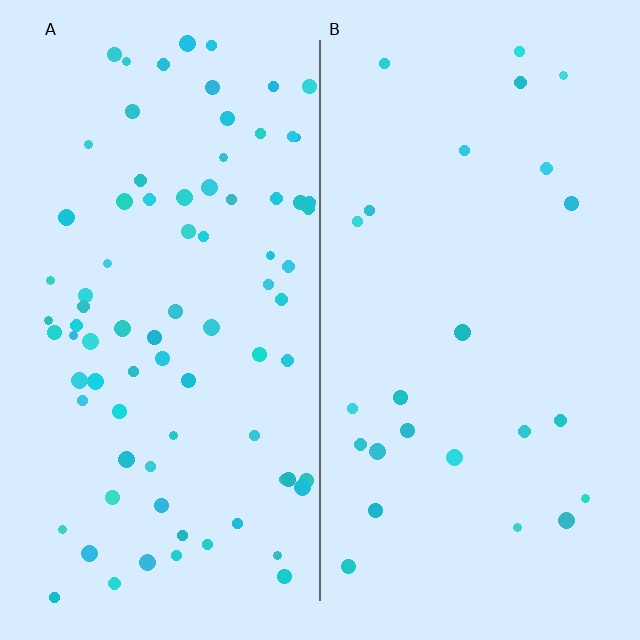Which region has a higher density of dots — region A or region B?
A (the left).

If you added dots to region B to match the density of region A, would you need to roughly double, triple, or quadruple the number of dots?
Approximately triple.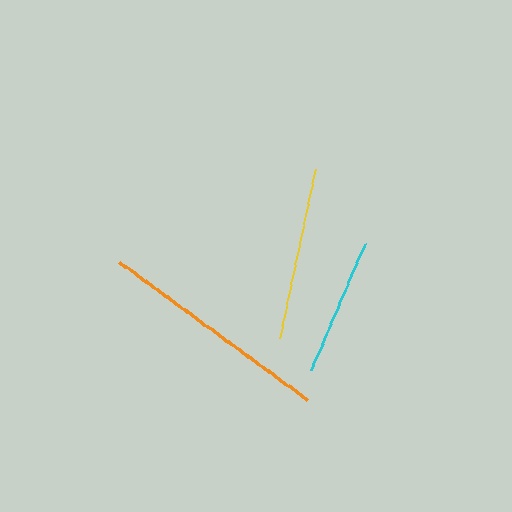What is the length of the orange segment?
The orange segment is approximately 233 pixels long.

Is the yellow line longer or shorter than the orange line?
The orange line is longer than the yellow line.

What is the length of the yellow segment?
The yellow segment is approximately 172 pixels long.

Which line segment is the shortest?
The cyan line is the shortest at approximately 138 pixels.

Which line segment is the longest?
The orange line is the longest at approximately 233 pixels.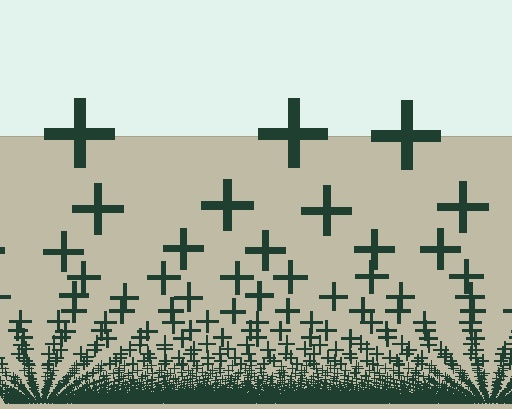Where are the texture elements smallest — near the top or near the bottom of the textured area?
Near the bottom.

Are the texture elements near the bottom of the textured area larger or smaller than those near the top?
Smaller. The gradient is inverted — elements near the bottom are smaller and denser.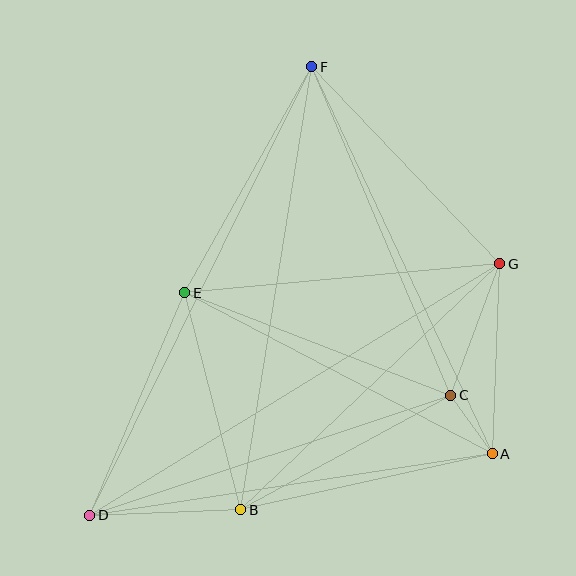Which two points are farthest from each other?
Points D and F are farthest from each other.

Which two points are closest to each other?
Points A and C are closest to each other.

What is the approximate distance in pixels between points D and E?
The distance between D and E is approximately 242 pixels.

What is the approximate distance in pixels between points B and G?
The distance between B and G is approximately 357 pixels.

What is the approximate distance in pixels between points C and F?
The distance between C and F is approximately 357 pixels.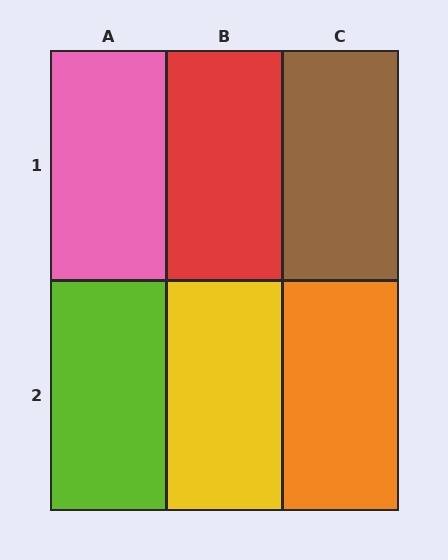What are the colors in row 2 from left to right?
Lime, yellow, orange.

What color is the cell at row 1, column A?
Pink.